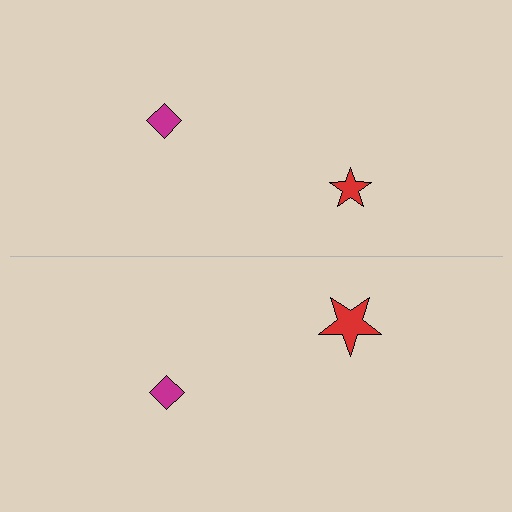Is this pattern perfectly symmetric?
No, the pattern is not perfectly symmetric. The red star on the bottom side has a different size than its mirror counterpart.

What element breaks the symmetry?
The red star on the bottom side has a different size than its mirror counterpart.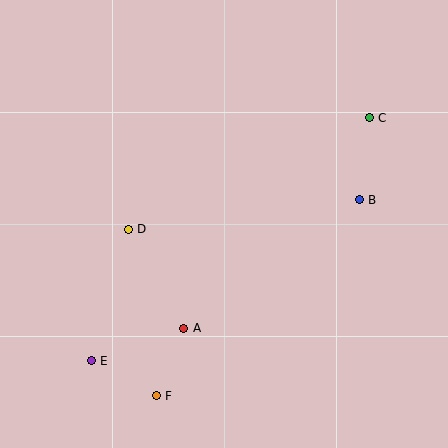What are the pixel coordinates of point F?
Point F is at (156, 396).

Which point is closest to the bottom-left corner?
Point E is closest to the bottom-left corner.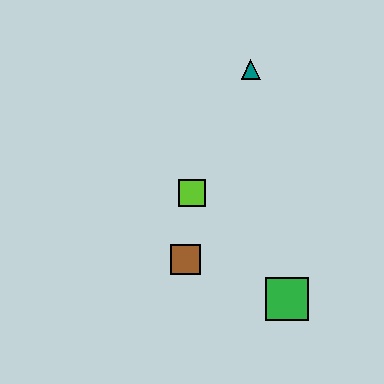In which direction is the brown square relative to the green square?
The brown square is to the left of the green square.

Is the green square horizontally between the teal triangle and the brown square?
No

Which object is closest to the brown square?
The lime square is closest to the brown square.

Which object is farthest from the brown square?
The teal triangle is farthest from the brown square.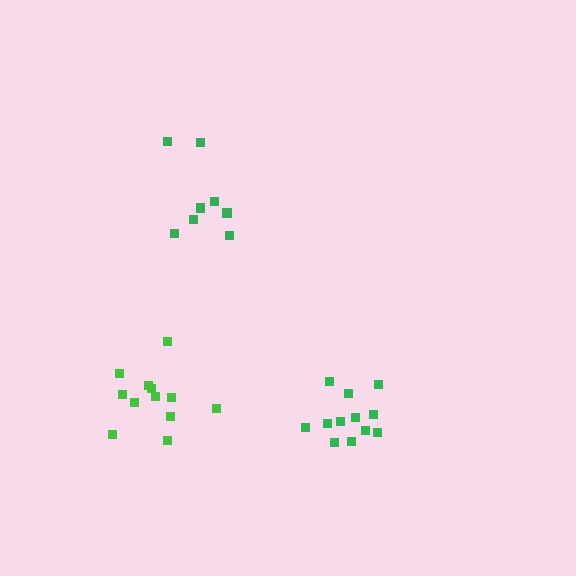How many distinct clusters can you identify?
There are 3 distinct clusters.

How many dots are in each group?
Group 1: 12 dots, Group 2: 12 dots, Group 3: 8 dots (32 total).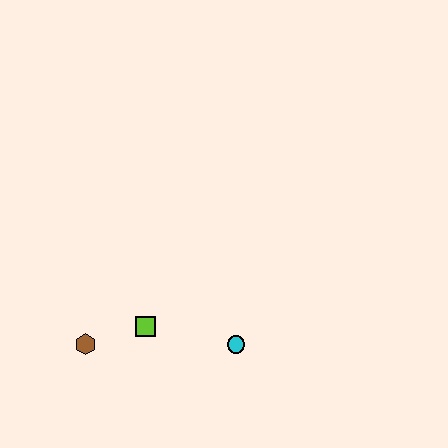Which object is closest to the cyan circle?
The lime square is closest to the cyan circle.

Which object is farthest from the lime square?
The cyan circle is farthest from the lime square.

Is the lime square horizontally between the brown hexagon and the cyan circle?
Yes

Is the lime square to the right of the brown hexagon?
Yes